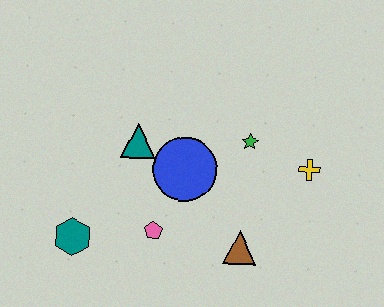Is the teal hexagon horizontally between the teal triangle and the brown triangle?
No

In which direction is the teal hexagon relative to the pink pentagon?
The teal hexagon is to the left of the pink pentagon.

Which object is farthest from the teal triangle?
The yellow cross is farthest from the teal triangle.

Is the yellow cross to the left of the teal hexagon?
No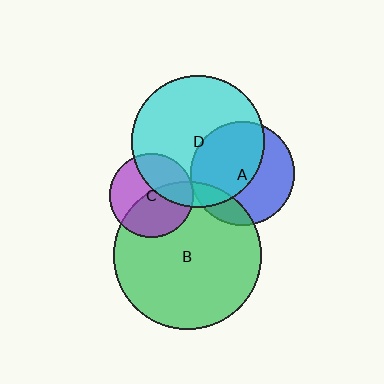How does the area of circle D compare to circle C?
Approximately 2.5 times.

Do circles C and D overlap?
Yes.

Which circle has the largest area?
Circle B (green).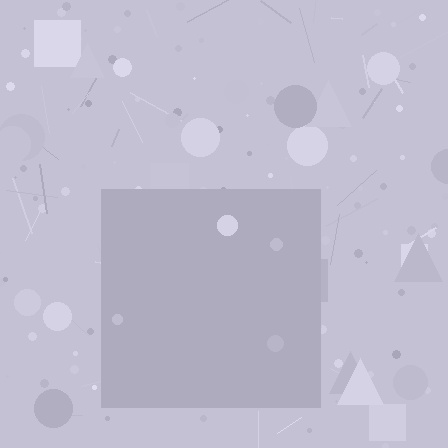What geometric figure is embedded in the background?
A square is embedded in the background.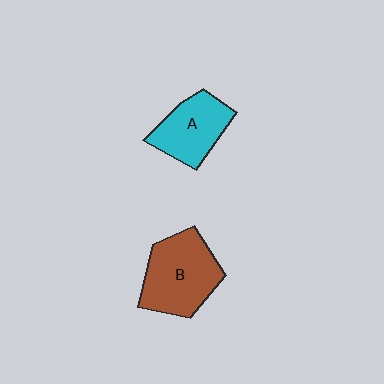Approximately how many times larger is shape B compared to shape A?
Approximately 1.3 times.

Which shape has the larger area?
Shape B (brown).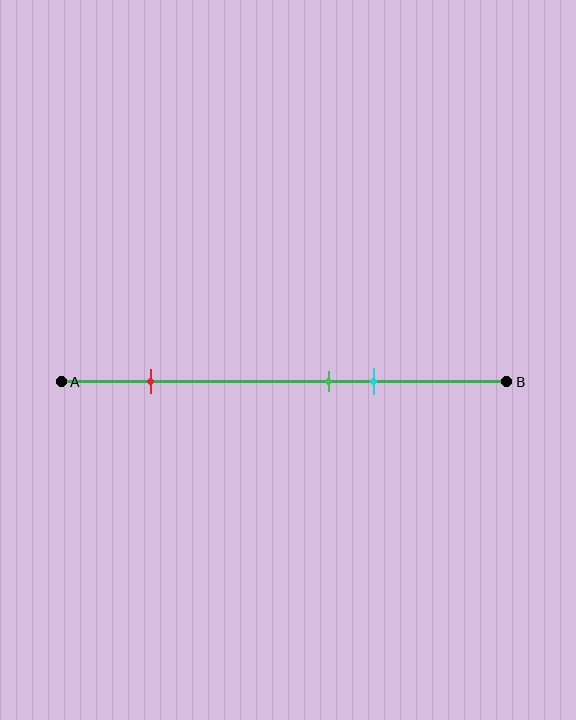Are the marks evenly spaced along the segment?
No, the marks are not evenly spaced.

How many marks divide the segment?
There are 3 marks dividing the segment.